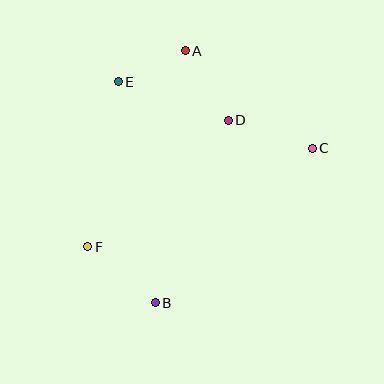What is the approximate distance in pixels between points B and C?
The distance between B and C is approximately 220 pixels.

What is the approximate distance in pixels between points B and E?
The distance between B and E is approximately 224 pixels.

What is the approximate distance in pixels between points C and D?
The distance between C and D is approximately 89 pixels.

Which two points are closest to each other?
Points A and E are closest to each other.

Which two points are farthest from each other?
Points A and B are farthest from each other.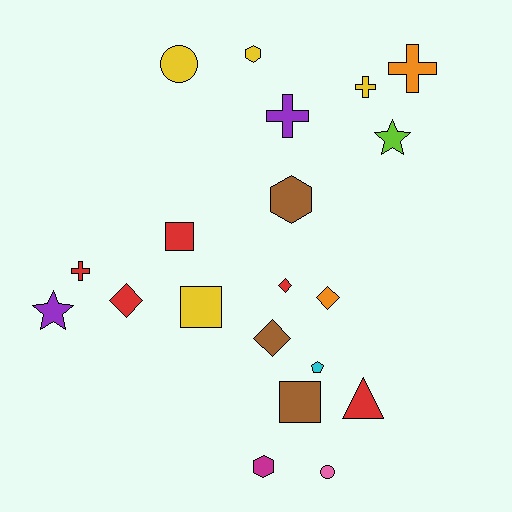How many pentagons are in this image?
There is 1 pentagon.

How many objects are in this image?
There are 20 objects.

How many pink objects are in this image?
There is 1 pink object.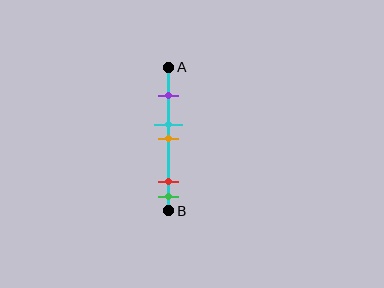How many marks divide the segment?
There are 5 marks dividing the segment.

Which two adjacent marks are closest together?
The cyan and orange marks are the closest adjacent pair.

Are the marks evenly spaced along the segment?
No, the marks are not evenly spaced.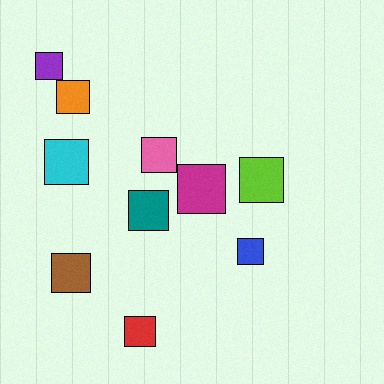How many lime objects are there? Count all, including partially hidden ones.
There is 1 lime object.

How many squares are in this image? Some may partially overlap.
There are 10 squares.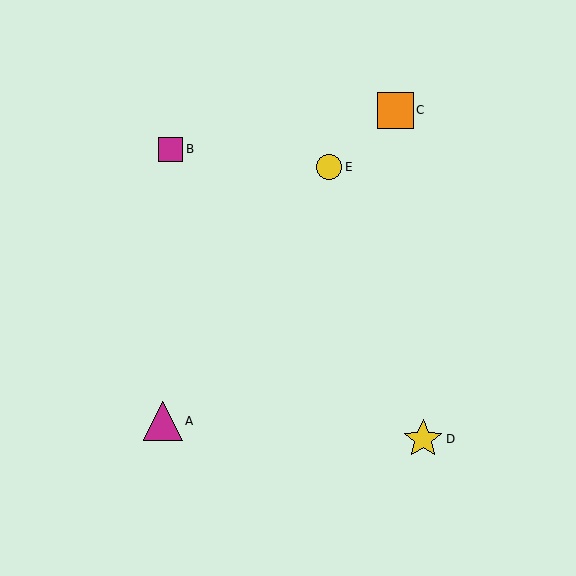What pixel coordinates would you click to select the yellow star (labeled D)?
Click at (423, 439) to select the yellow star D.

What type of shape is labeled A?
Shape A is a magenta triangle.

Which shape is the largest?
The magenta triangle (labeled A) is the largest.